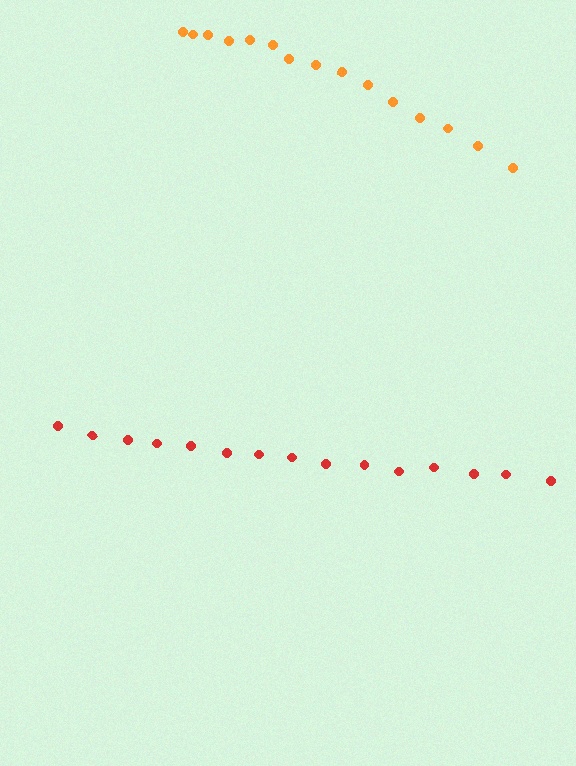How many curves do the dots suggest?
There are 2 distinct paths.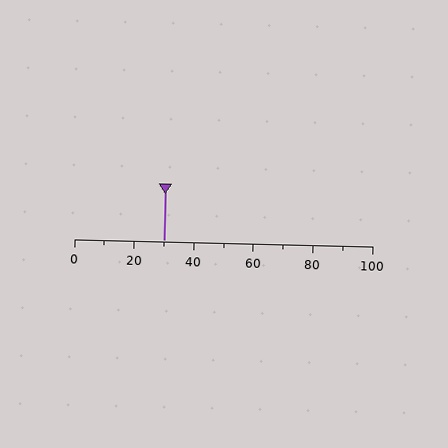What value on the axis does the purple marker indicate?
The marker indicates approximately 30.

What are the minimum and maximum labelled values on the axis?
The axis runs from 0 to 100.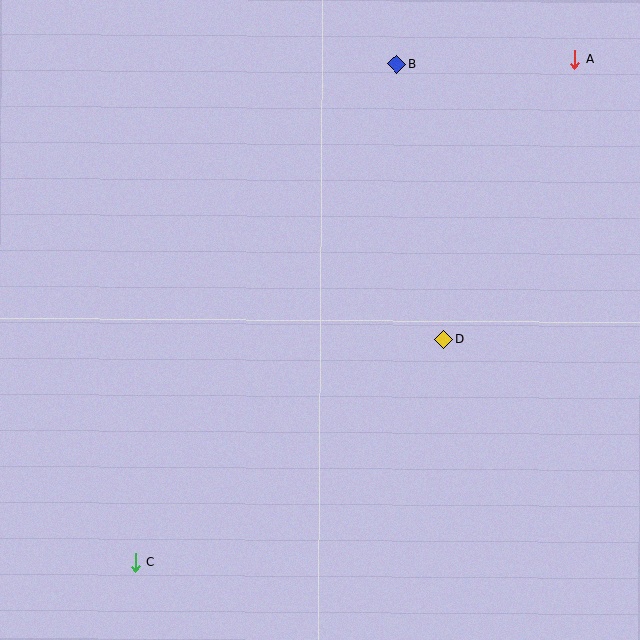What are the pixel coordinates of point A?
Point A is at (574, 59).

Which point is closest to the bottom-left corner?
Point C is closest to the bottom-left corner.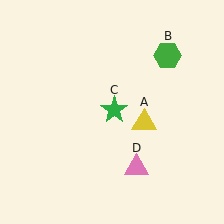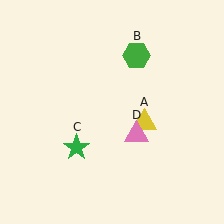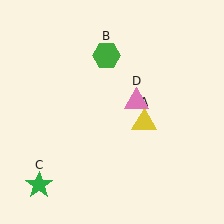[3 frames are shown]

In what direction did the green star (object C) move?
The green star (object C) moved down and to the left.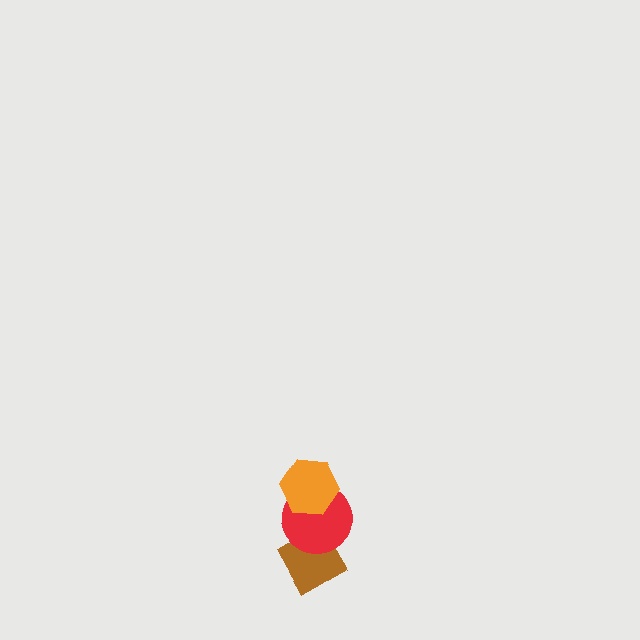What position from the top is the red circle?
The red circle is 2nd from the top.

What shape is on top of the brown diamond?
The red circle is on top of the brown diamond.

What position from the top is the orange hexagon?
The orange hexagon is 1st from the top.